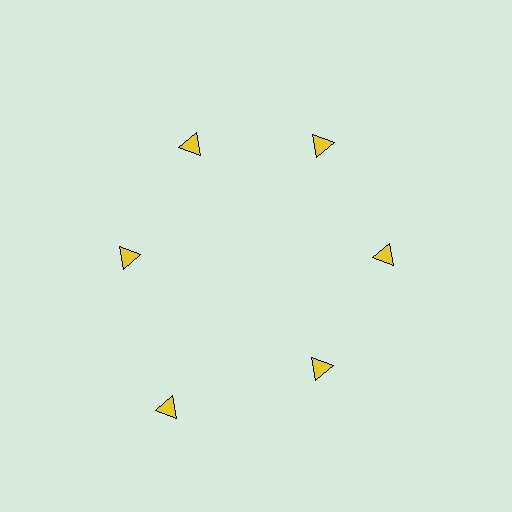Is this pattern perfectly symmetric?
No. The 6 yellow triangles are arranged in a ring, but one element near the 7 o'clock position is pushed outward from the center, breaking the 6-fold rotational symmetry.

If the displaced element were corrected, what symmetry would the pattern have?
It would have 6-fold rotational symmetry — the pattern would map onto itself every 60 degrees.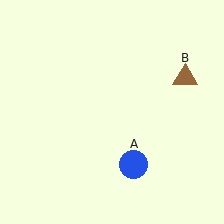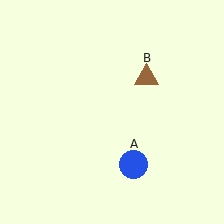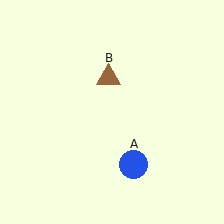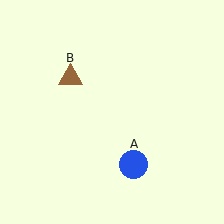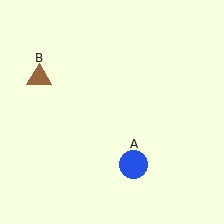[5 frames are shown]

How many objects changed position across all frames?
1 object changed position: brown triangle (object B).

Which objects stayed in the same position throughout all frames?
Blue circle (object A) remained stationary.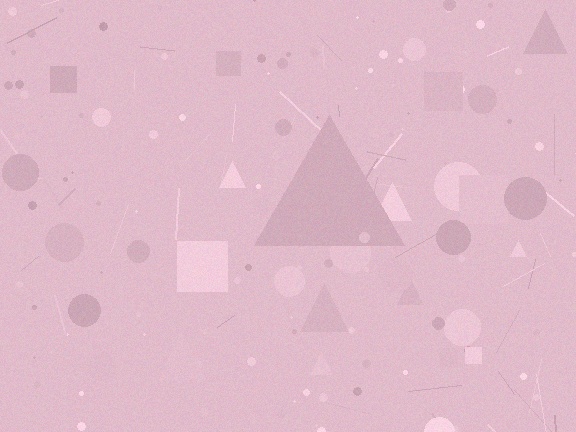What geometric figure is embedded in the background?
A triangle is embedded in the background.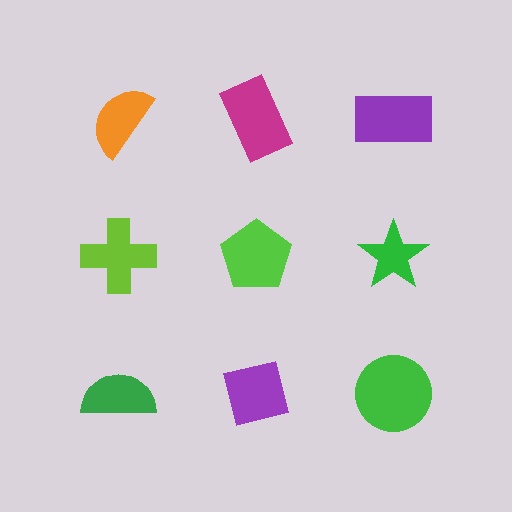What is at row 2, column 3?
A green star.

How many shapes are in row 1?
3 shapes.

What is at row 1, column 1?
An orange semicircle.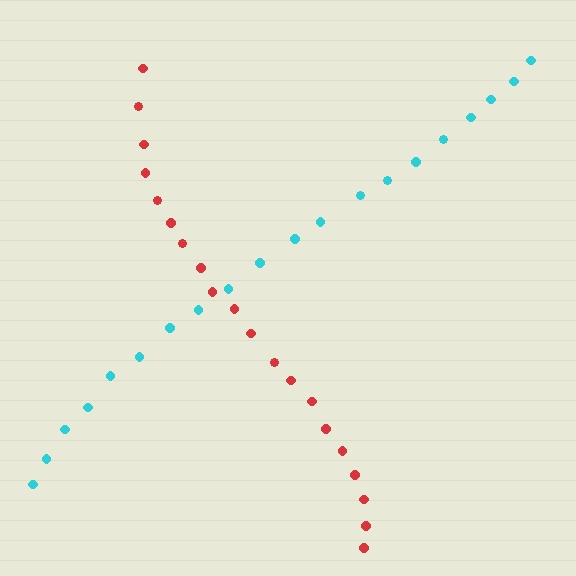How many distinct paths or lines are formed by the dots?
There are 2 distinct paths.